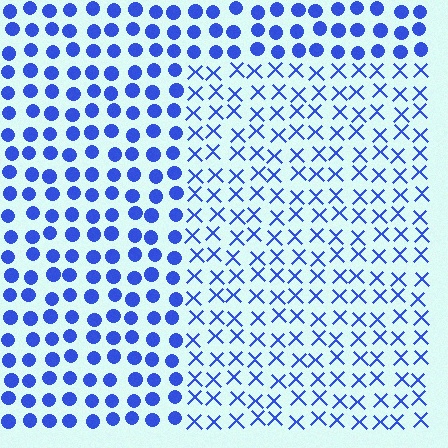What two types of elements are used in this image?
The image uses X marks inside the rectangle region and circles outside it.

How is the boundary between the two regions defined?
The boundary is defined by a change in element shape: X marks inside vs. circles outside. All elements share the same color and spacing.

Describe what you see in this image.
The image is filled with small blue elements arranged in a uniform grid. A rectangle-shaped region contains X marks, while the surrounding area contains circles. The boundary is defined purely by the change in element shape.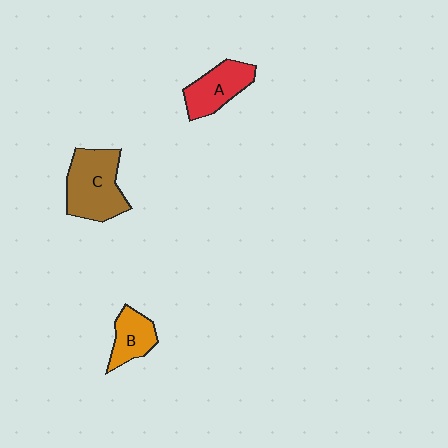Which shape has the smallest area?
Shape B (orange).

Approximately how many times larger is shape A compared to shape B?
Approximately 1.3 times.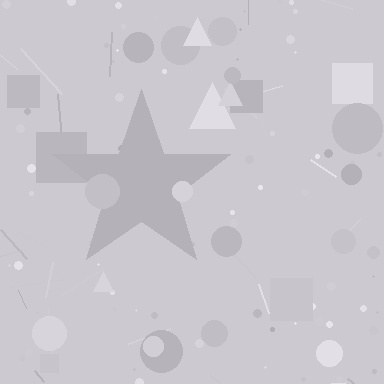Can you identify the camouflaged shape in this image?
The camouflaged shape is a star.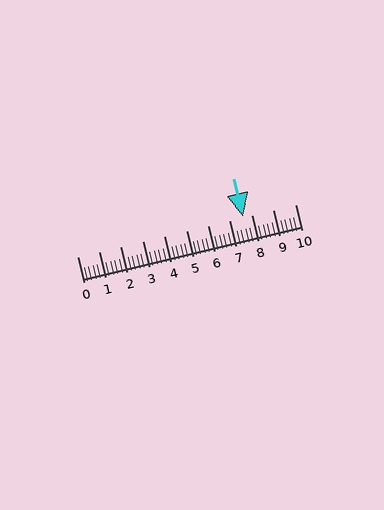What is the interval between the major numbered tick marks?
The major tick marks are spaced 1 units apart.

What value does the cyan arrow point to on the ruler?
The cyan arrow points to approximately 7.6.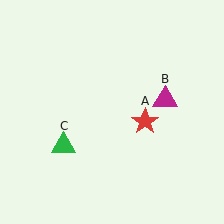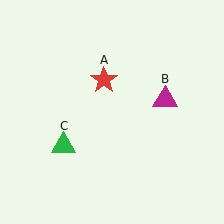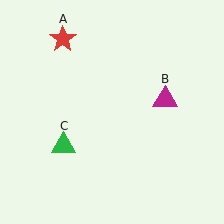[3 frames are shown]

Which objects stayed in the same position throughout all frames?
Magenta triangle (object B) and green triangle (object C) remained stationary.